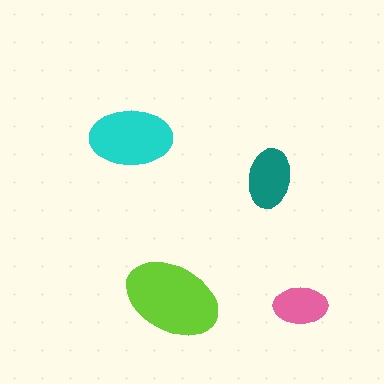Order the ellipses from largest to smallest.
the lime one, the cyan one, the teal one, the pink one.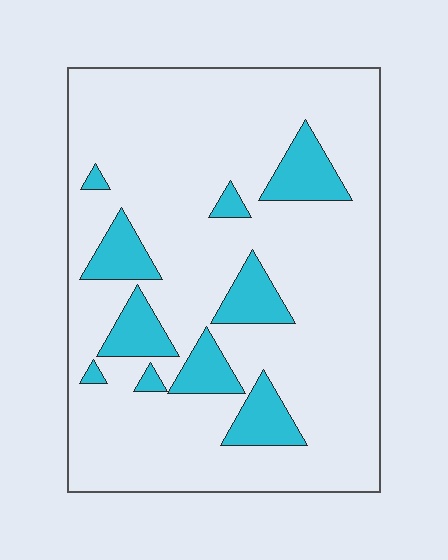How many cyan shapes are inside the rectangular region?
10.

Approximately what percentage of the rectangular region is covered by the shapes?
Approximately 15%.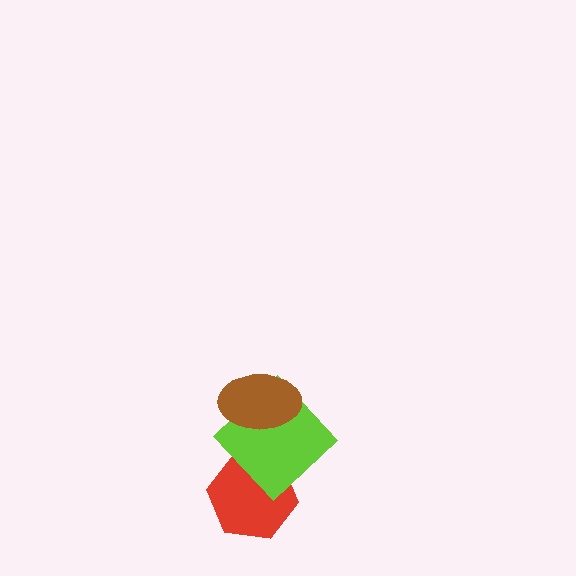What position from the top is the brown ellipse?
The brown ellipse is 1st from the top.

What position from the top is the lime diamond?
The lime diamond is 2nd from the top.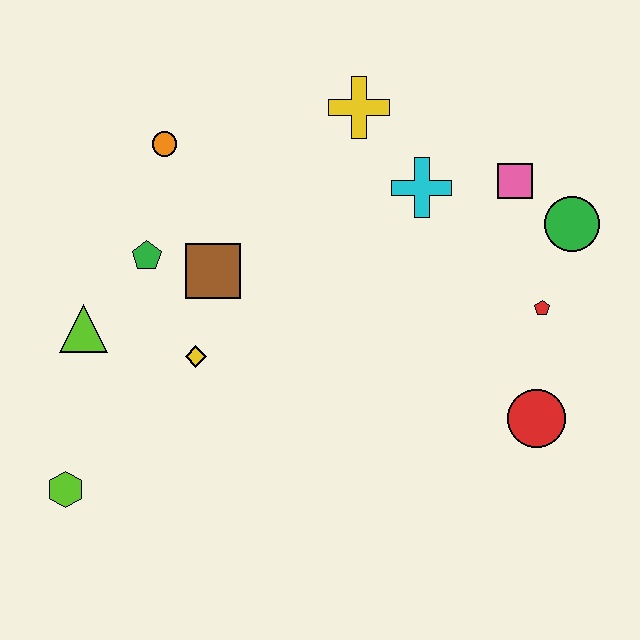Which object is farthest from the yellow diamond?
The green circle is farthest from the yellow diamond.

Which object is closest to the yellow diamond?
The brown square is closest to the yellow diamond.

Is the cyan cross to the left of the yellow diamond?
No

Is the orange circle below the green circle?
No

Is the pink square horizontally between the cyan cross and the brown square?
No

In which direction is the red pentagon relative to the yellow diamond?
The red pentagon is to the right of the yellow diamond.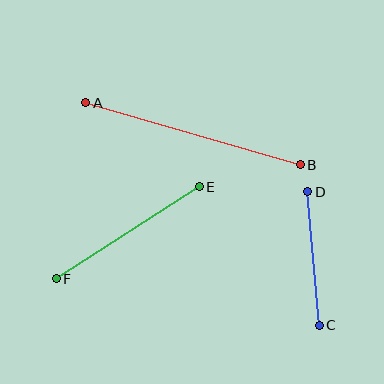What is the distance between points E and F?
The distance is approximately 170 pixels.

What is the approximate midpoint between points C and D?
The midpoint is at approximately (314, 258) pixels.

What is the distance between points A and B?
The distance is approximately 223 pixels.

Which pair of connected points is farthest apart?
Points A and B are farthest apart.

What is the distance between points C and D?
The distance is approximately 134 pixels.